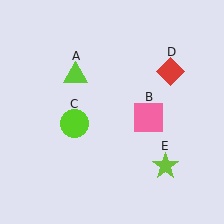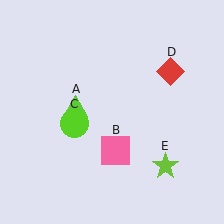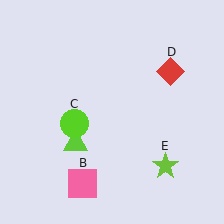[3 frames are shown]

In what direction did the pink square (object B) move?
The pink square (object B) moved down and to the left.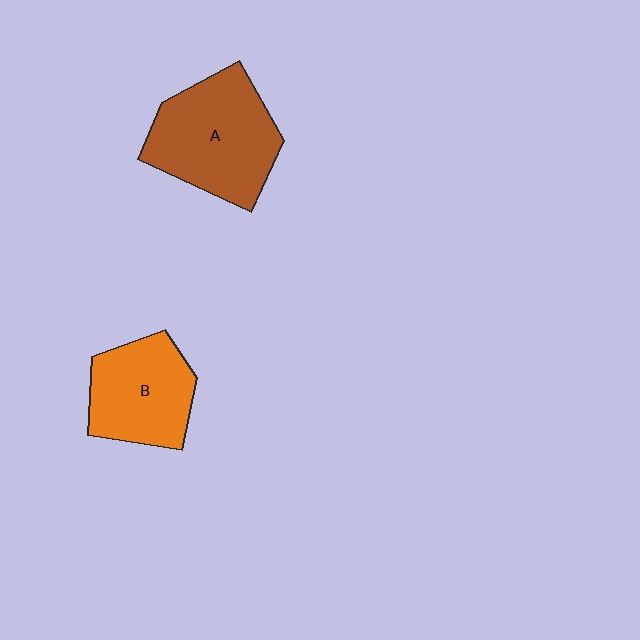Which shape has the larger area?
Shape A (brown).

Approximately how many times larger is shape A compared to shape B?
Approximately 1.3 times.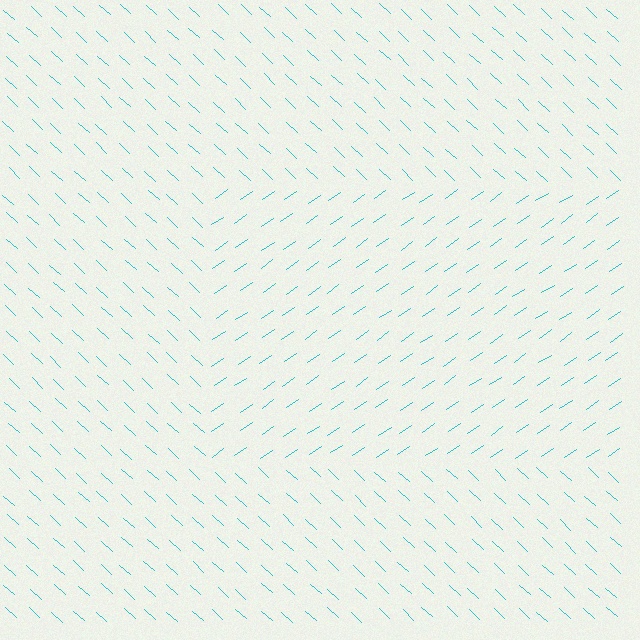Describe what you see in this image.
The image is filled with small cyan line segments. A rectangle region in the image has lines oriented differently from the surrounding lines, creating a visible texture boundary.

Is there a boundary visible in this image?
Yes, there is a texture boundary formed by a change in line orientation.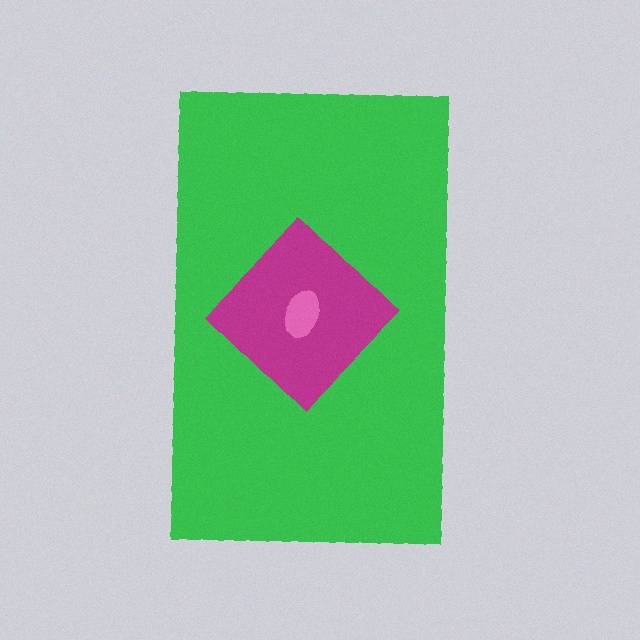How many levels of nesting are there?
3.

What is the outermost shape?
The green rectangle.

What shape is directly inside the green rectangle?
The magenta diamond.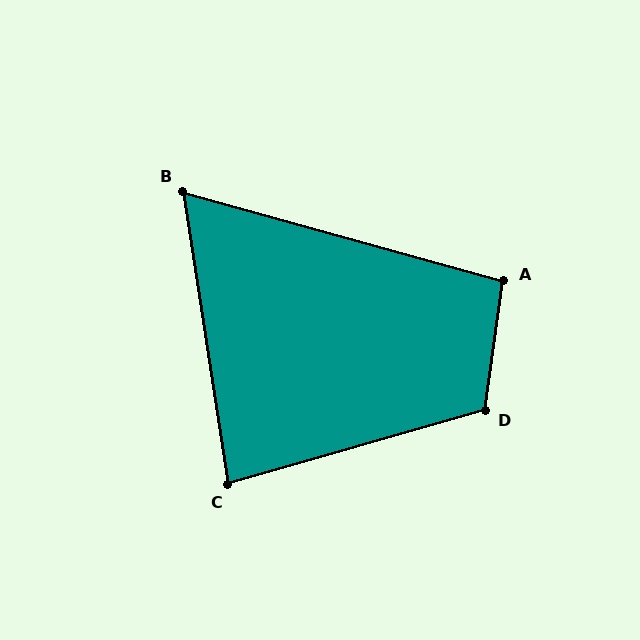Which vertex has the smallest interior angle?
B, at approximately 66 degrees.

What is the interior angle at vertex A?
Approximately 97 degrees (obtuse).